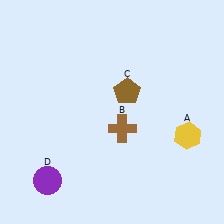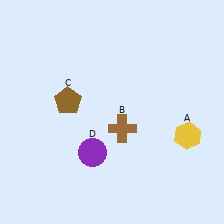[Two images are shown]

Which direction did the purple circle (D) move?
The purple circle (D) moved right.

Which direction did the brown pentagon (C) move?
The brown pentagon (C) moved left.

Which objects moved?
The objects that moved are: the brown pentagon (C), the purple circle (D).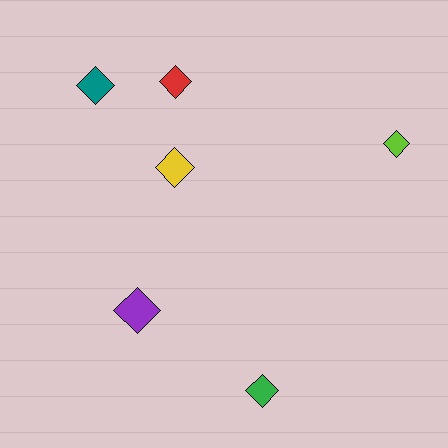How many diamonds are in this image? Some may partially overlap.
There are 6 diamonds.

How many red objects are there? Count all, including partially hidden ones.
There is 1 red object.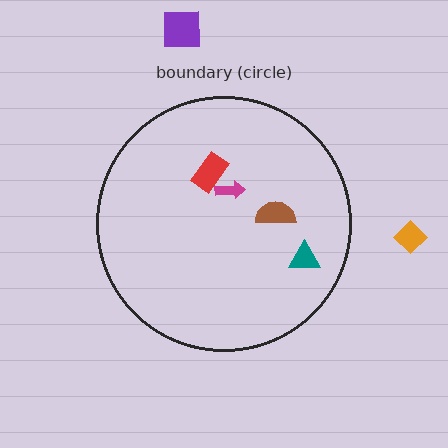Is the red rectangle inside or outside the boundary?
Inside.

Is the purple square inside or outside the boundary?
Outside.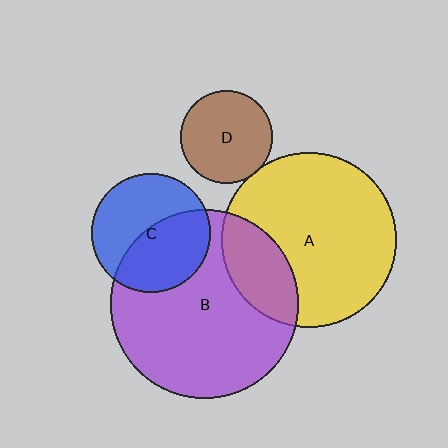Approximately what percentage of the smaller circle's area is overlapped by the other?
Approximately 5%.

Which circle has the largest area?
Circle B (purple).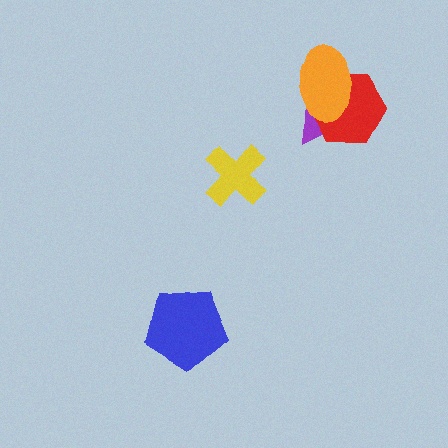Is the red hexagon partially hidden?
Yes, it is partially covered by another shape.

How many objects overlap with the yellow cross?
0 objects overlap with the yellow cross.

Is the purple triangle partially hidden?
Yes, it is partially covered by another shape.